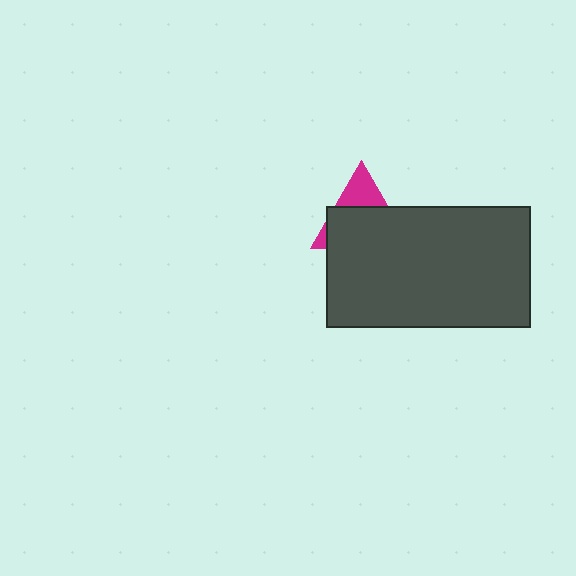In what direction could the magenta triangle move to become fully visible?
The magenta triangle could move up. That would shift it out from behind the dark gray rectangle entirely.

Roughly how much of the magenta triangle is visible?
A small part of it is visible (roughly 31%).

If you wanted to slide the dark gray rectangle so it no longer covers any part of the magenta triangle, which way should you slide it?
Slide it down — that is the most direct way to separate the two shapes.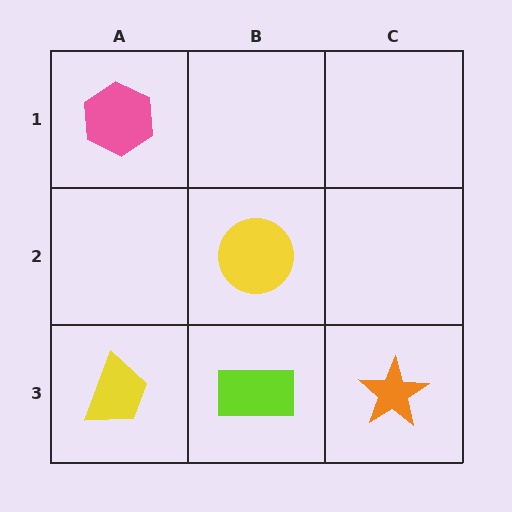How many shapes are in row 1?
1 shape.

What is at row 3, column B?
A lime rectangle.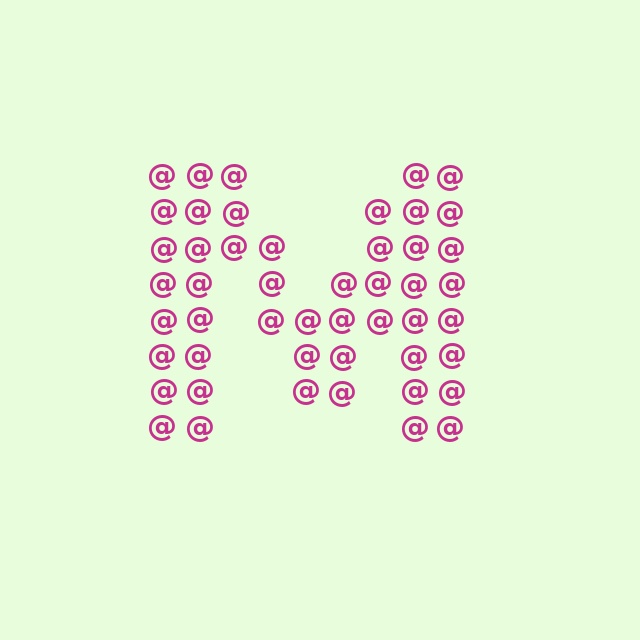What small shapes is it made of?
It is made of small at signs.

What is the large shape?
The large shape is the letter M.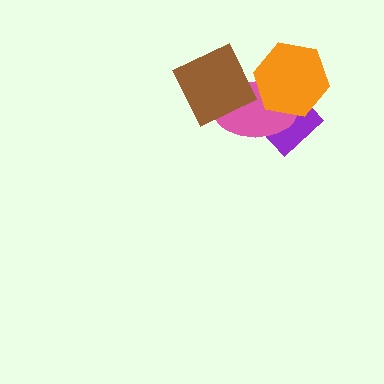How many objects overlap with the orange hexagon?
2 objects overlap with the orange hexagon.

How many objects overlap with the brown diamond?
1 object overlaps with the brown diamond.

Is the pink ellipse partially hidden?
Yes, it is partially covered by another shape.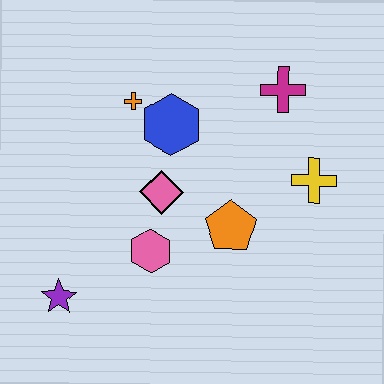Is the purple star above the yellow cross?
No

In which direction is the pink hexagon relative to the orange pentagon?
The pink hexagon is to the left of the orange pentagon.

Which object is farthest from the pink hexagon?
The magenta cross is farthest from the pink hexagon.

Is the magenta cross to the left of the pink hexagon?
No